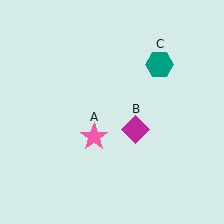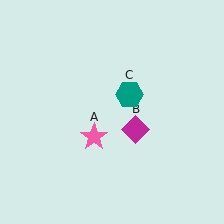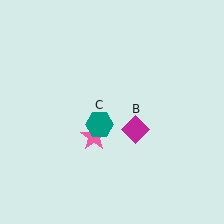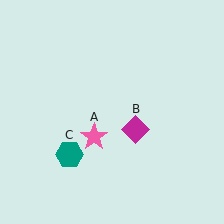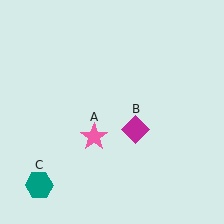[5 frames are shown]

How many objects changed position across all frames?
1 object changed position: teal hexagon (object C).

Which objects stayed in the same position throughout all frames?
Pink star (object A) and magenta diamond (object B) remained stationary.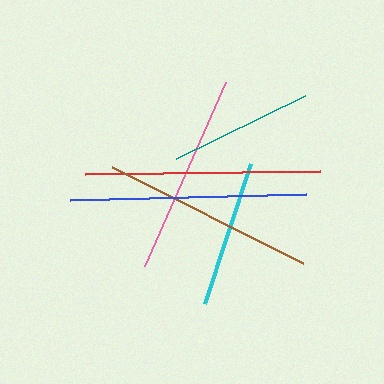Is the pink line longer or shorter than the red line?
The red line is longer than the pink line.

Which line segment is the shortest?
The teal line is the shortest at approximately 144 pixels.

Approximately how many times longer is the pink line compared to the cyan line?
The pink line is approximately 1.4 times the length of the cyan line.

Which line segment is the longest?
The blue line is the longest at approximately 236 pixels.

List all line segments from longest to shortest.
From longest to shortest: blue, red, brown, pink, cyan, teal.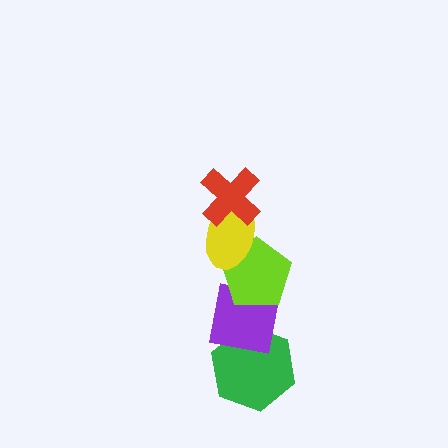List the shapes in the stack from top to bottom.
From top to bottom: the red cross, the yellow ellipse, the lime pentagon, the purple square, the green hexagon.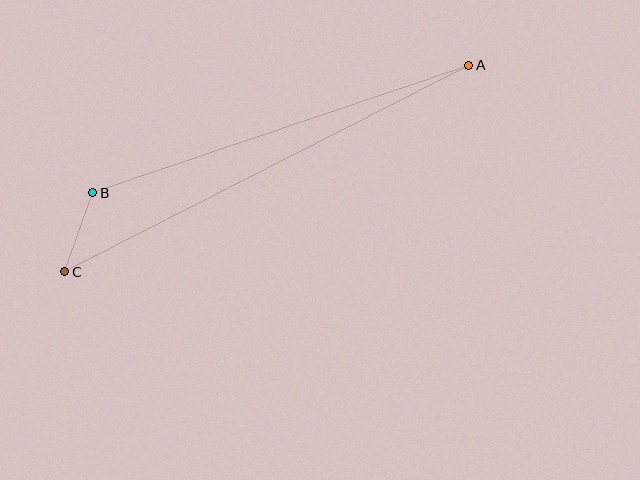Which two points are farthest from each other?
Points A and C are farthest from each other.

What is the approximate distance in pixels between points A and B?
The distance between A and B is approximately 397 pixels.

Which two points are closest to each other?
Points B and C are closest to each other.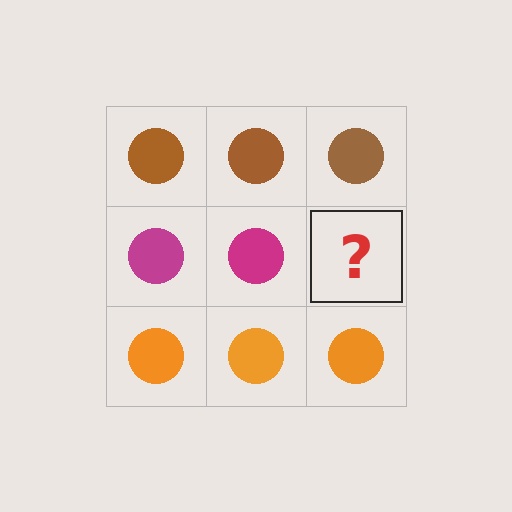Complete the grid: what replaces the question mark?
The question mark should be replaced with a magenta circle.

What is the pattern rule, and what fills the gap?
The rule is that each row has a consistent color. The gap should be filled with a magenta circle.